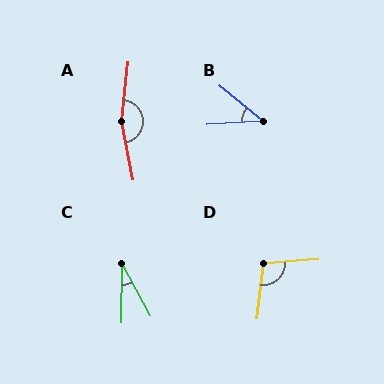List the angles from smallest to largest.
C (29°), B (42°), D (101°), A (163°).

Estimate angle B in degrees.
Approximately 42 degrees.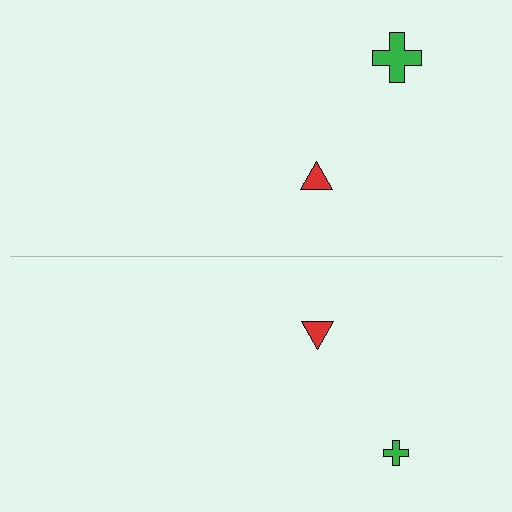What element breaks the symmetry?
The green cross on the bottom side has a different size than its mirror counterpart.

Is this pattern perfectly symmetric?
No, the pattern is not perfectly symmetric. The green cross on the bottom side has a different size than its mirror counterpart.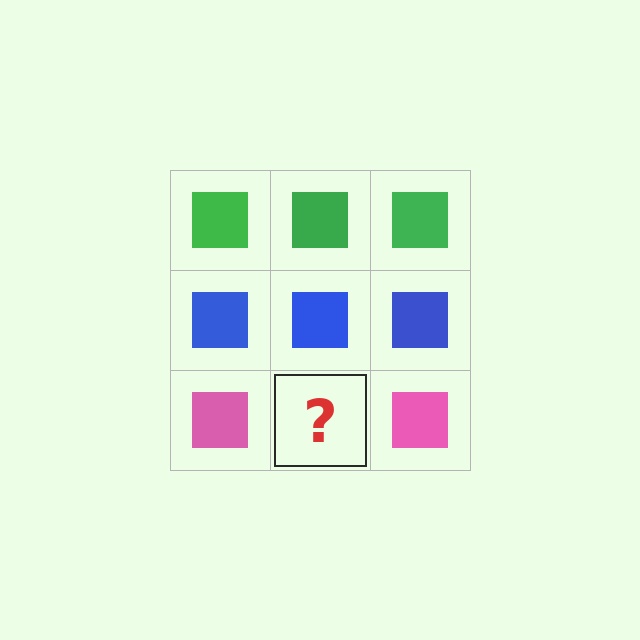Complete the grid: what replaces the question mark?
The question mark should be replaced with a pink square.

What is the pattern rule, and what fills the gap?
The rule is that each row has a consistent color. The gap should be filled with a pink square.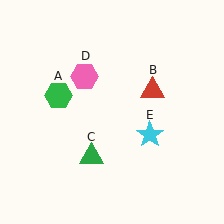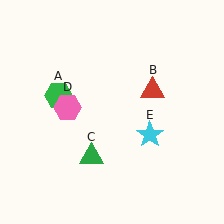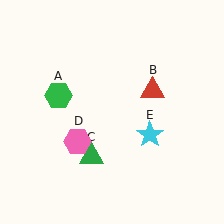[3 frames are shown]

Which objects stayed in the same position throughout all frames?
Green hexagon (object A) and red triangle (object B) and green triangle (object C) and cyan star (object E) remained stationary.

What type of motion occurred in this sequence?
The pink hexagon (object D) rotated counterclockwise around the center of the scene.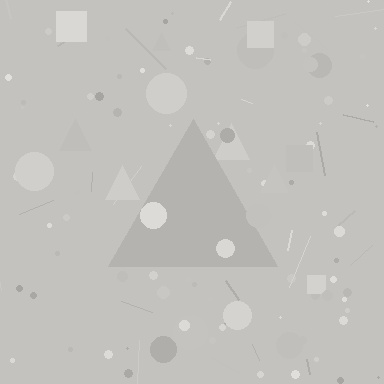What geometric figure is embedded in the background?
A triangle is embedded in the background.